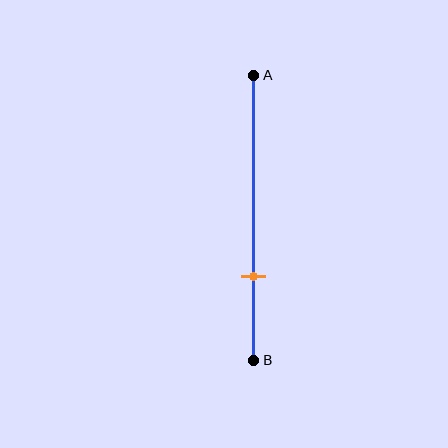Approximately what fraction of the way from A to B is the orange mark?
The orange mark is approximately 70% of the way from A to B.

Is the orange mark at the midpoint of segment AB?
No, the mark is at about 70% from A, not at the 50% midpoint.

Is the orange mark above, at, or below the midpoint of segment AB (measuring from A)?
The orange mark is below the midpoint of segment AB.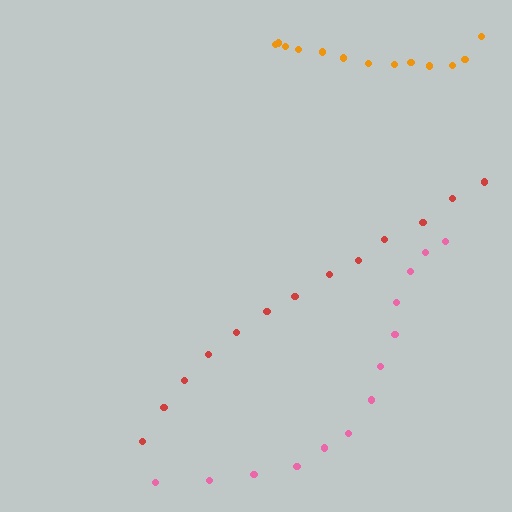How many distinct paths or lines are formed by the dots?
There are 3 distinct paths.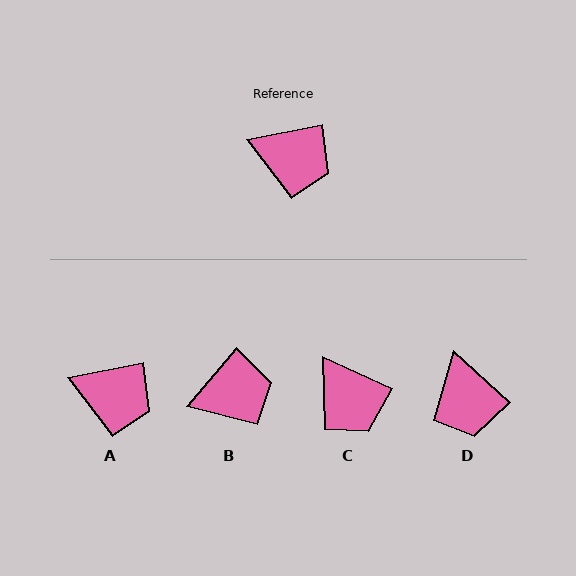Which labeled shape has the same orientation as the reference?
A.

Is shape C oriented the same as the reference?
No, it is off by about 36 degrees.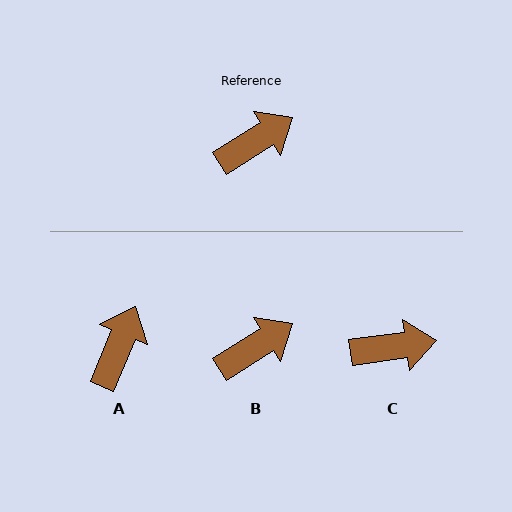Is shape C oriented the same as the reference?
No, it is off by about 25 degrees.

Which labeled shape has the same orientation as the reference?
B.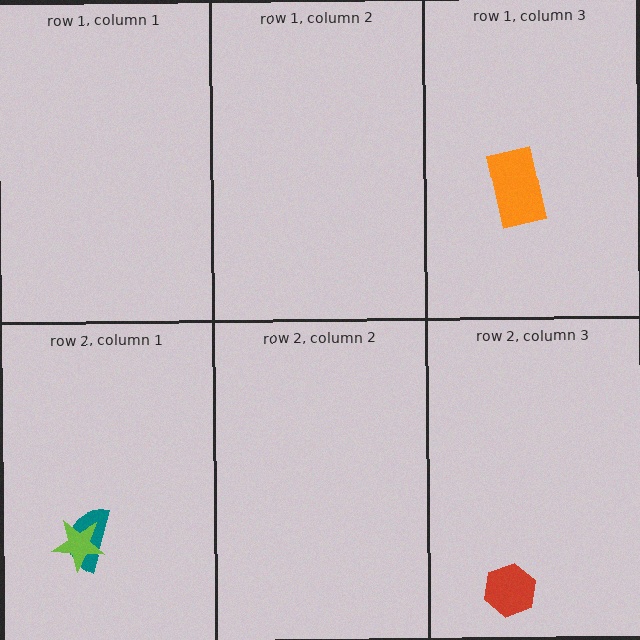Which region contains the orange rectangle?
The row 1, column 3 region.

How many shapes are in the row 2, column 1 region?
2.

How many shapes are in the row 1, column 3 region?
1.